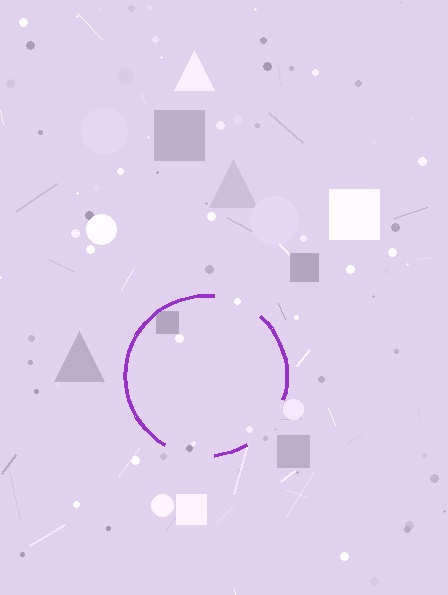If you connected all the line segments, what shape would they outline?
They would outline a circle.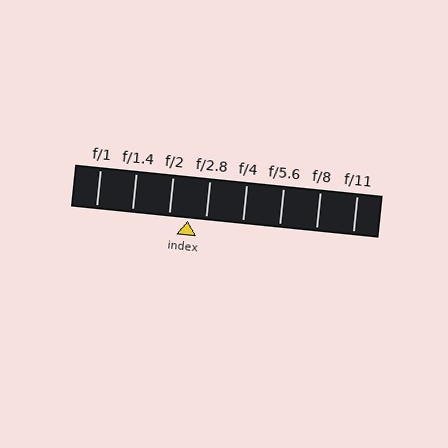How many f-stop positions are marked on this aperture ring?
There are 8 f-stop positions marked.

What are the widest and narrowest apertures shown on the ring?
The widest aperture shown is f/1 and the narrowest is f/11.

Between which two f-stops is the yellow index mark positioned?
The index mark is between f/2 and f/2.8.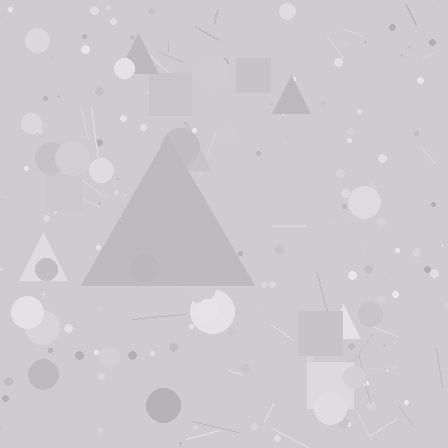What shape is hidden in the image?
A triangle is hidden in the image.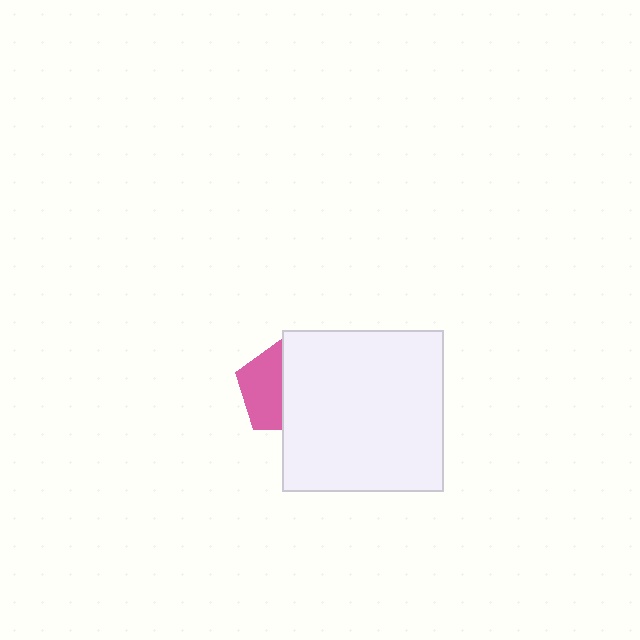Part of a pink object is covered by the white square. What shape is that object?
It is a pentagon.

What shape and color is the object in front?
The object in front is a white square.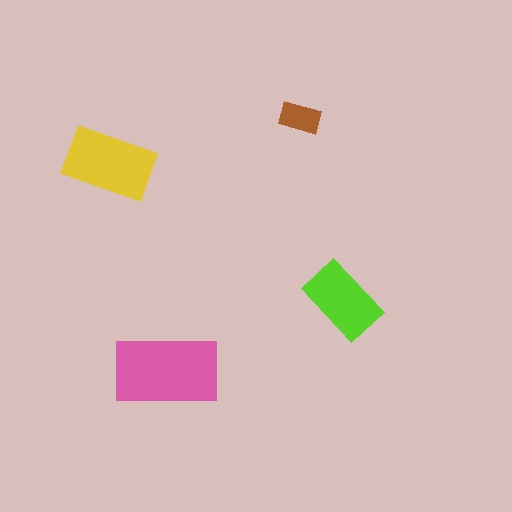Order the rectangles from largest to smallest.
the pink one, the yellow one, the lime one, the brown one.